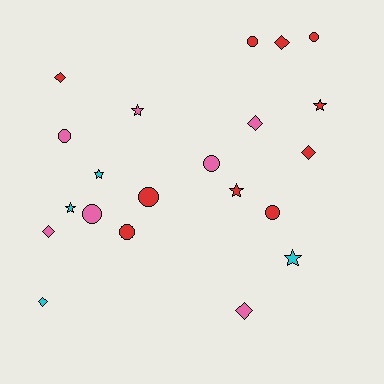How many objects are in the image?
There are 21 objects.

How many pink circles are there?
There are 3 pink circles.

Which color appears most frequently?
Red, with 10 objects.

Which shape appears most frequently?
Circle, with 8 objects.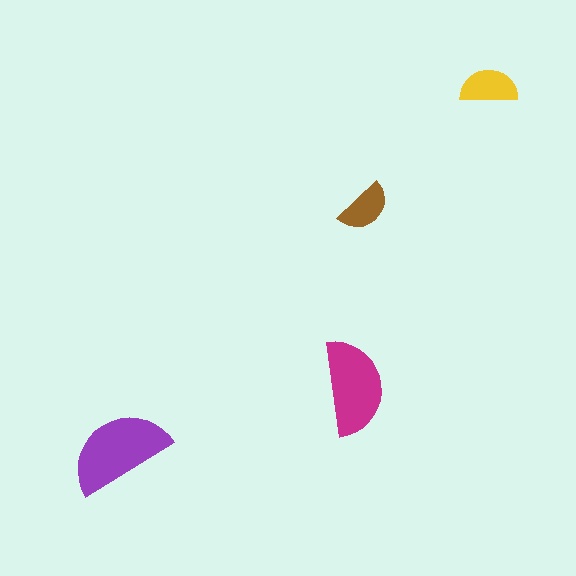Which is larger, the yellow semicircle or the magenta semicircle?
The magenta one.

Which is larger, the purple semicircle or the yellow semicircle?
The purple one.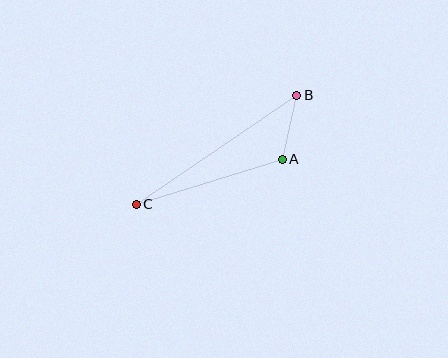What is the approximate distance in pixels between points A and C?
The distance between A and C is approximately 153 pixels.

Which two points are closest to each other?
Points A and B are closest to each other.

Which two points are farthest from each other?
Points B and C are farthest from each other.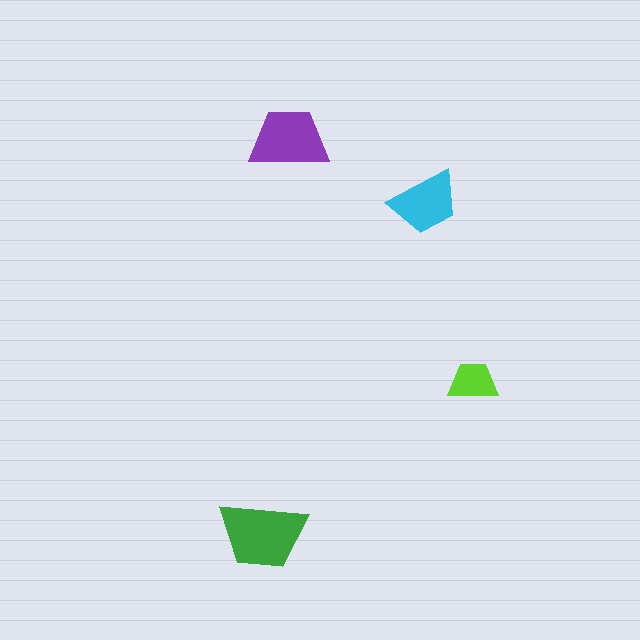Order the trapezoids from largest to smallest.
the green one, the purple one, the cyan one, the lime one.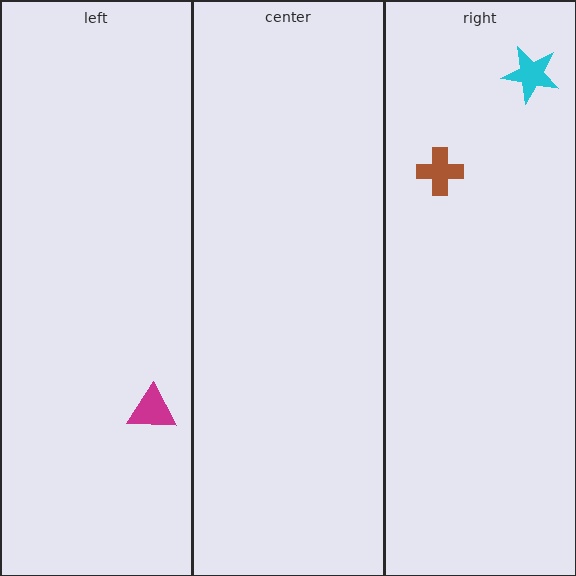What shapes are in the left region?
The magenta triangle.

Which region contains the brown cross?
The right region.